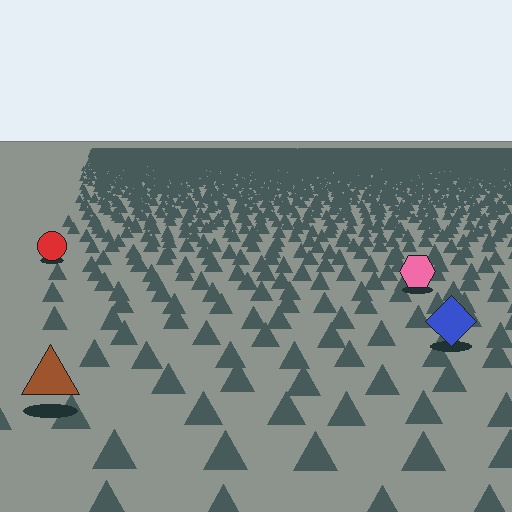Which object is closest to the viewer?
The brown triangle is closest. The texture marks near it are larger and more spread out.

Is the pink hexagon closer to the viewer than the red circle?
Yes. The pink hexagon is closer — you can tell from the texture gradient: the ground texture is coarser near it.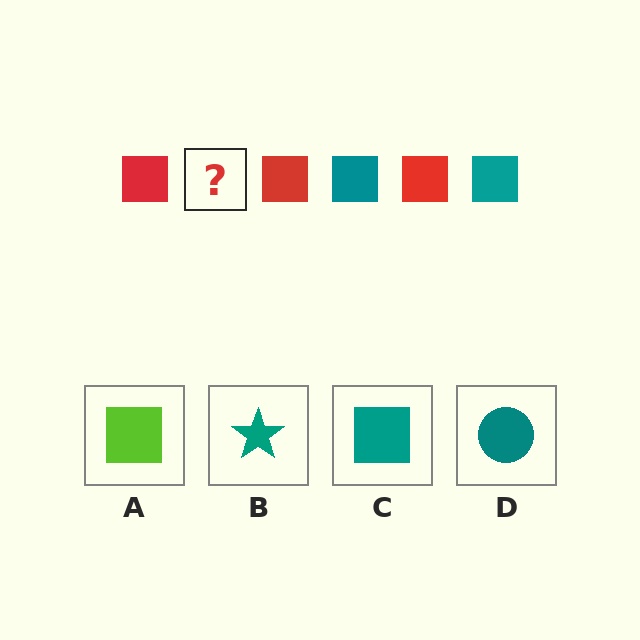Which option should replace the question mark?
Option C.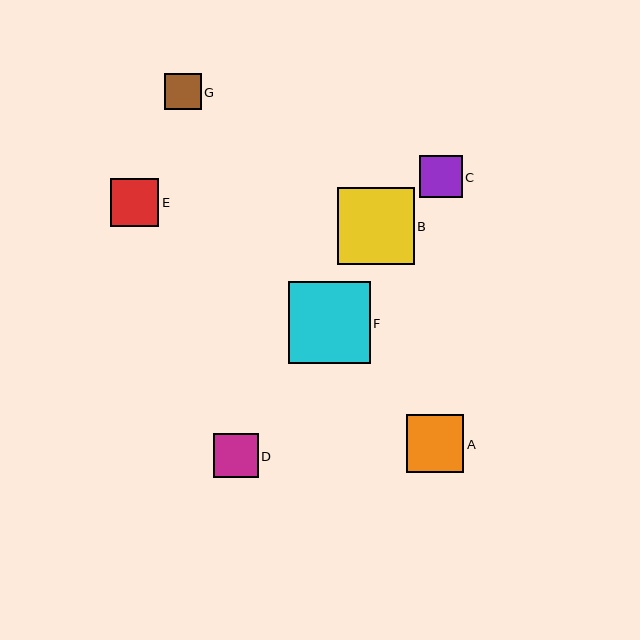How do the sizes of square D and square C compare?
Square D and square C are approximately the same size.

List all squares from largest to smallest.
From largest to smallest: F, B, A, E, D, C, G.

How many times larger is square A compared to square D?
Square A is approximately 1.3 times the size of square D.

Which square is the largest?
Square F is the largest with a size of approximately 82 pixels.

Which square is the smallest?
Square G is the smallest with a size of approximately 37 pixels.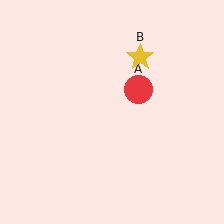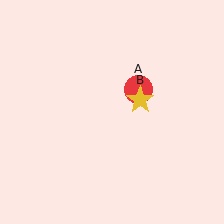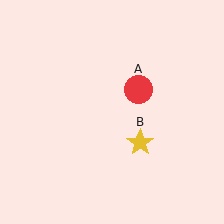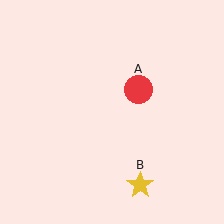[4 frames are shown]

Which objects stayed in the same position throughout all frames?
Red circle (object A) remained stationary.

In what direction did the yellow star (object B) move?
The yellow star (object B) moved down.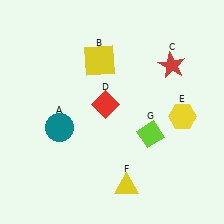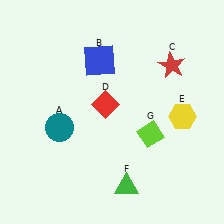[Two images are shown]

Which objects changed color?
B changed from yellow to blue. F changed from yellow to green.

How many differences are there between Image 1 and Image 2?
There are 2 differences between the two images.